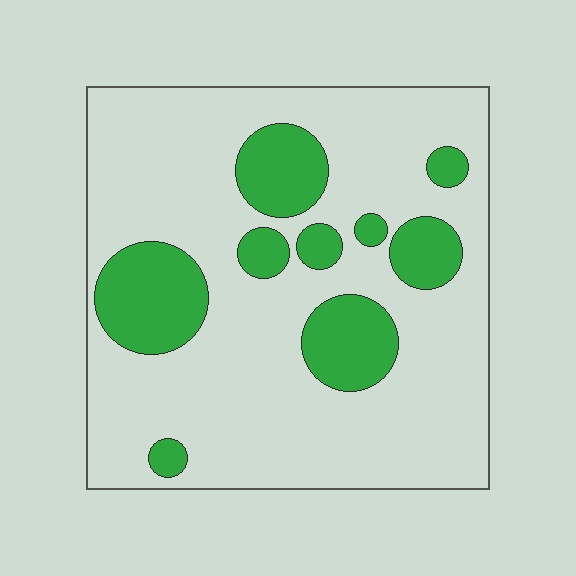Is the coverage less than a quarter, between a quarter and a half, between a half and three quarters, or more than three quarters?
Less than a quarter.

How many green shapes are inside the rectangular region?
9.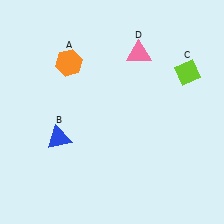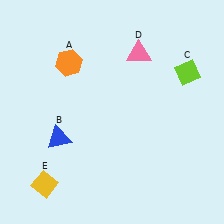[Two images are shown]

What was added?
A yellow diamond (E) was added in Image 2.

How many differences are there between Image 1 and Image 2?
There is 1 difference between the two images.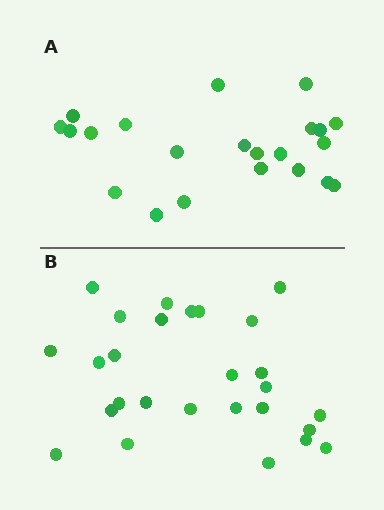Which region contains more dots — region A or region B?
Region B (the bottom region) has more dots.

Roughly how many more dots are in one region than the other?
Region B has about 5 more dots than region A.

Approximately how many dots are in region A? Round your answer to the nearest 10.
About 20 dots. (The exact count is 22, which rounds to 20.)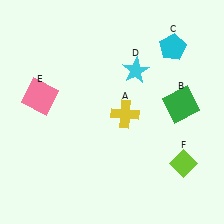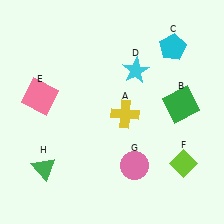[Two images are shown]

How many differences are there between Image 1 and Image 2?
There are 2 differences between the two images.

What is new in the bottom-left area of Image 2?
A green triangle (H) was added in the bottom-left area of Image 2.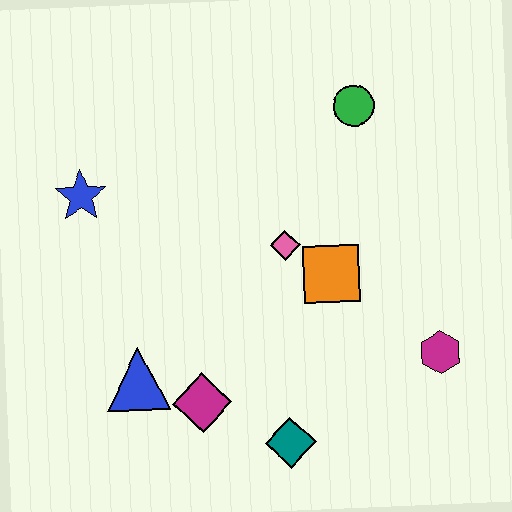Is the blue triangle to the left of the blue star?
No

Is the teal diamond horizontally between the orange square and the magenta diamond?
Yes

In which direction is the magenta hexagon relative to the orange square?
The magenta hexagon is to the right of the orange square.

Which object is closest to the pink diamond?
The orange square is closest to the pink diamond.